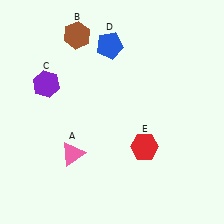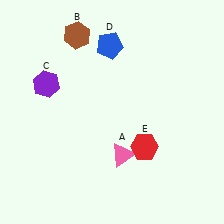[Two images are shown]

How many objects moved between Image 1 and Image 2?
1 object moved between the two images.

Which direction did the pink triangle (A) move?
The pink triangle (A) moved right.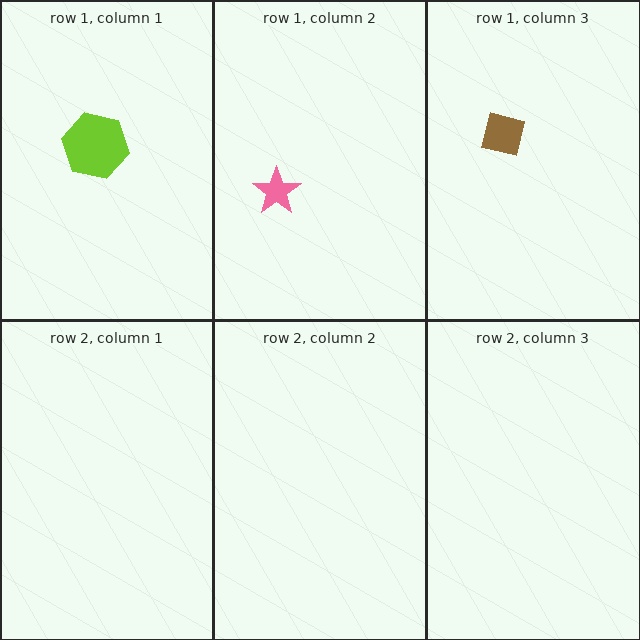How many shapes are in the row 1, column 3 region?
1.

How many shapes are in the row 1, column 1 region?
1.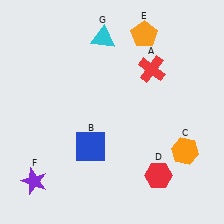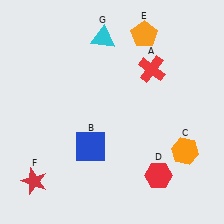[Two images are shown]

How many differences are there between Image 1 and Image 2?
There is 1 difference between the two images.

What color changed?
The star (F) changed from purple in Image 1 to red in Image 2.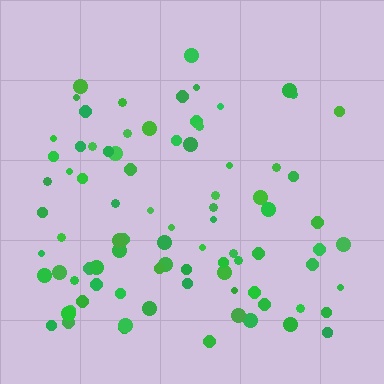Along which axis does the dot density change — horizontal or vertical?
Vertical.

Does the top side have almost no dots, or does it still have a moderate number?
Still a moderate number, just noticeably fewer than the bottom.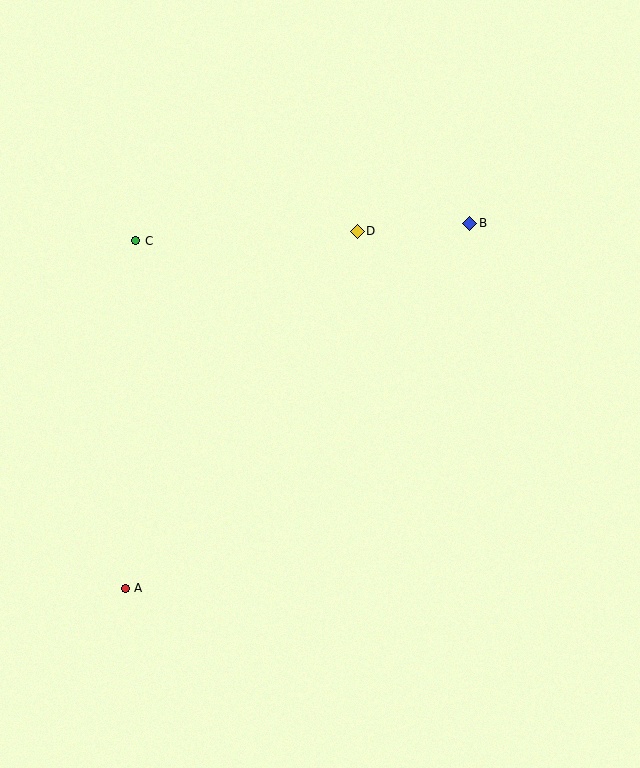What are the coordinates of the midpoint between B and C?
The midpoint between B and C is at (303, 232).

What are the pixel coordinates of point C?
Point C is at (136, 241).